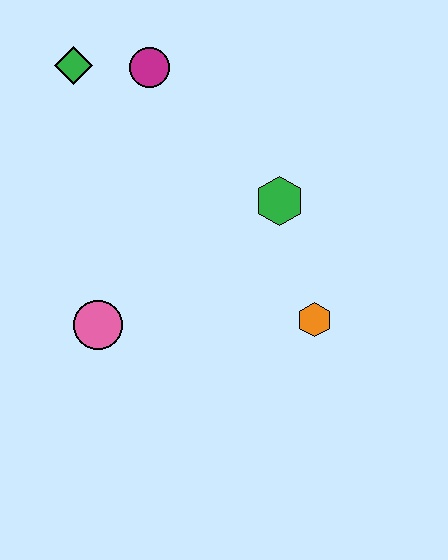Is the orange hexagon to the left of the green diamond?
No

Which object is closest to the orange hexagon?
The green hexagon is closest to the orange hexagon.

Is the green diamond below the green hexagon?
No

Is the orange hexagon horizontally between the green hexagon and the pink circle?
No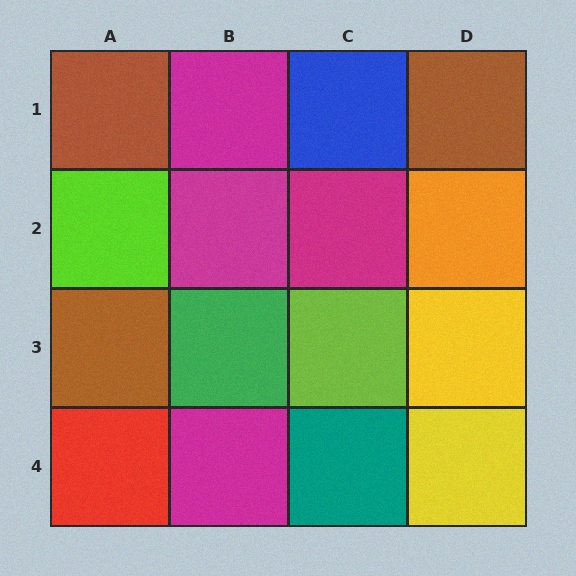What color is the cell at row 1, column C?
Blue.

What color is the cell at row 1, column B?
Magenta.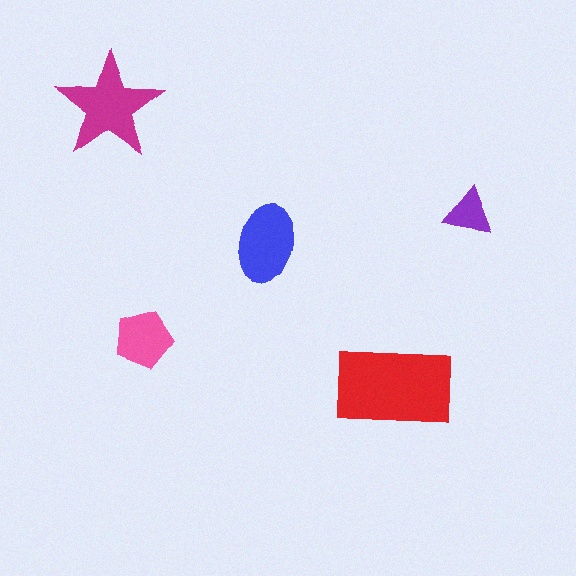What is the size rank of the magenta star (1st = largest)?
2nd.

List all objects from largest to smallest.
The red rectangle, the magenta star, the blue ellipse, the pink pentagon, the purple triangle.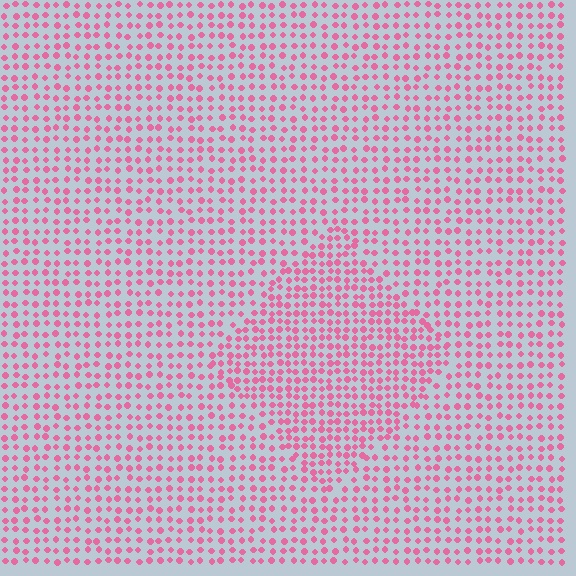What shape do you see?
I see a diamond.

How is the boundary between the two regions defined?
The boundary is defined by a change in element density (approximately 1.5x ratio). All elements are the same color, size, and shape.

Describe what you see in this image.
The image contains small pink elements arranged at two different densities. A diamond-shaped region is visible where the elements are more densely packed than the surrounding area.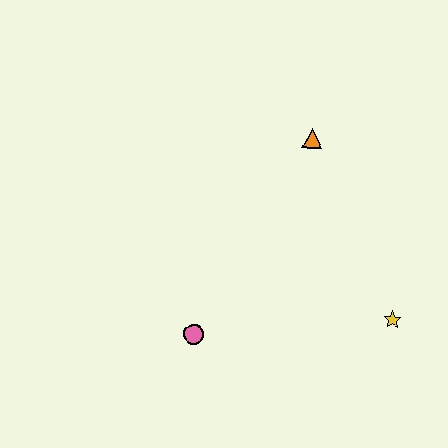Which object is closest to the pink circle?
The yellow star is closest to the pink circle.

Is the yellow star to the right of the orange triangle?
Yes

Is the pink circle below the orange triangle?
Yes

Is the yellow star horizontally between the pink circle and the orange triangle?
No